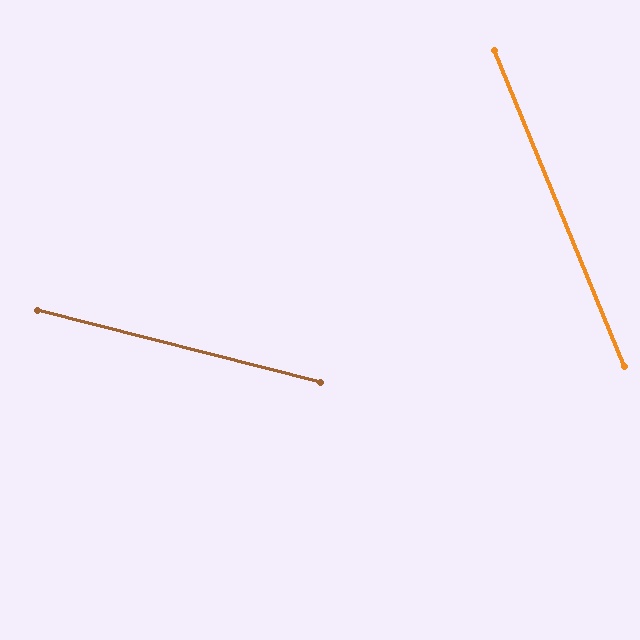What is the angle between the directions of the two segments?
Approximately 53 degrees.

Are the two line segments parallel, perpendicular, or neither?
Neither parallel nor perpendicular — they differ by about 53°.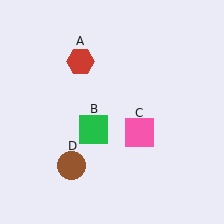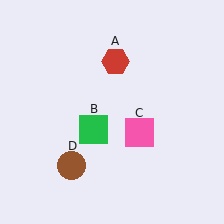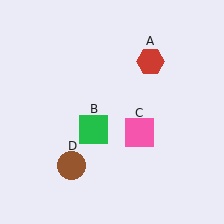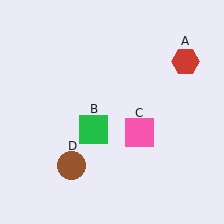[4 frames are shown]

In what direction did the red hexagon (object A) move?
The red hexagon (object A) moved right.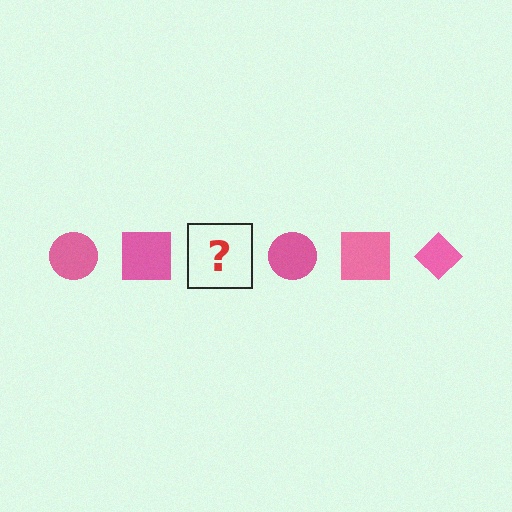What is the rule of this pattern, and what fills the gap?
The rule is that the pattern cycles through circle, square, diamond shapes in pink. The gap should be filled with a pink diamond.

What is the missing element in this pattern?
The missing element is a pink diamond.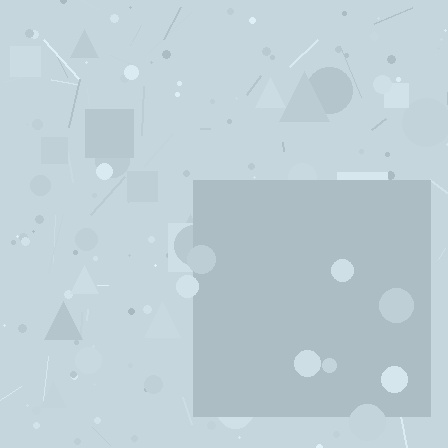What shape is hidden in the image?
A square is hidden in the image.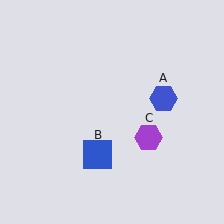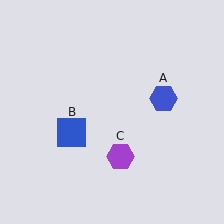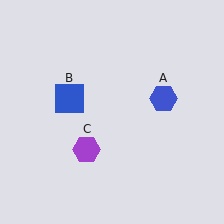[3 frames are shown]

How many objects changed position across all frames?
2 objects changed position: blue square (object B), purple hexagon (object C).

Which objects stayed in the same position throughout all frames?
Blue hexagon (object A) remained stationary.